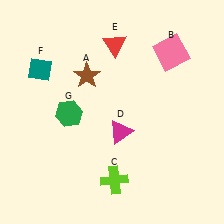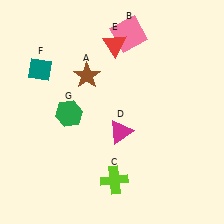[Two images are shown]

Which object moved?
The pink square (B) moved left.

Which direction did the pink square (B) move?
The pink square (B) moved left.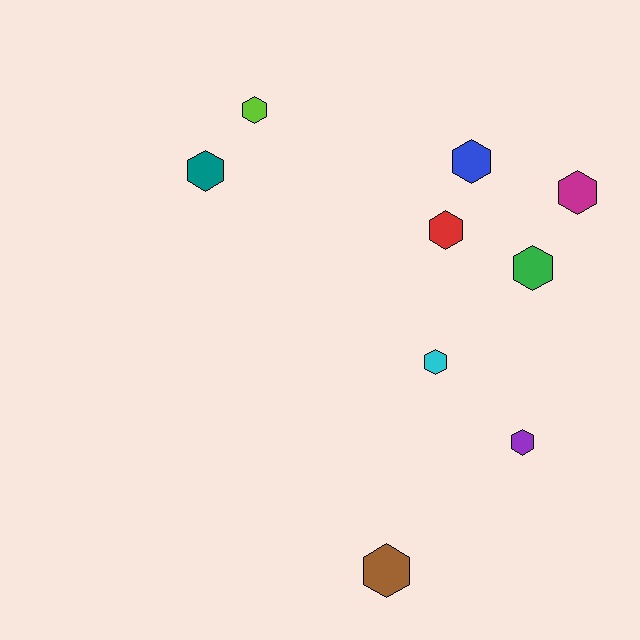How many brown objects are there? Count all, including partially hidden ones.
There is 1 brown object.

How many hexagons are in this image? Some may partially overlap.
There are 9 hexagons.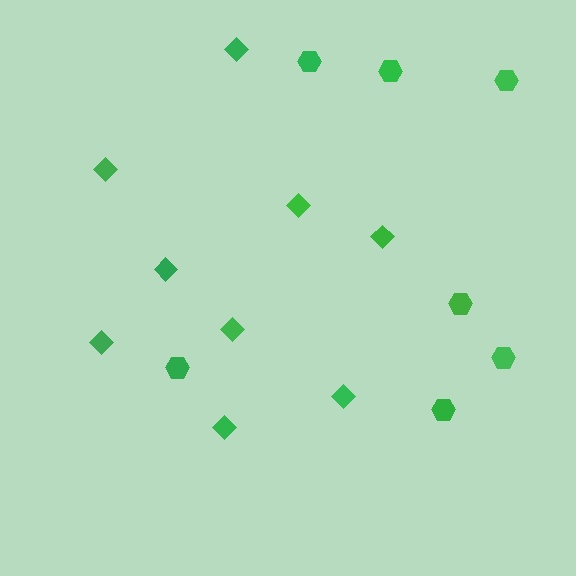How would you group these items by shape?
There are 2 groups: one group of diamonds (9) and one group of hexagons (7).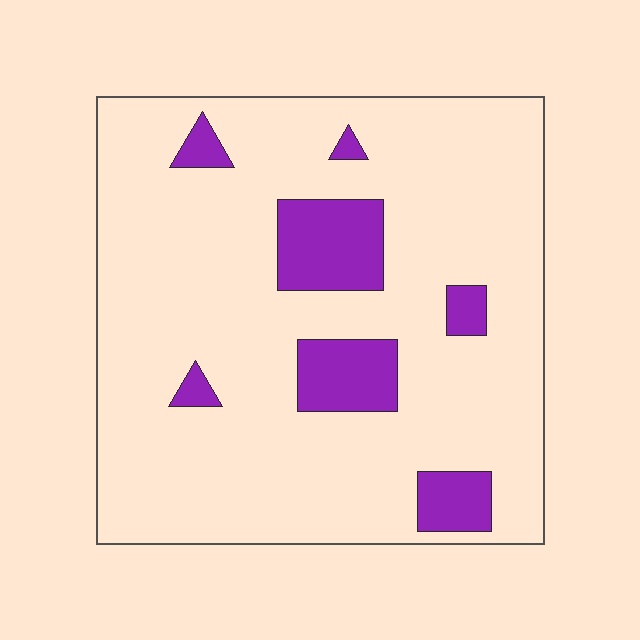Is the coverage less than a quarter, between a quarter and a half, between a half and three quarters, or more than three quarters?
Less than a quarter.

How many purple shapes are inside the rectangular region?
7.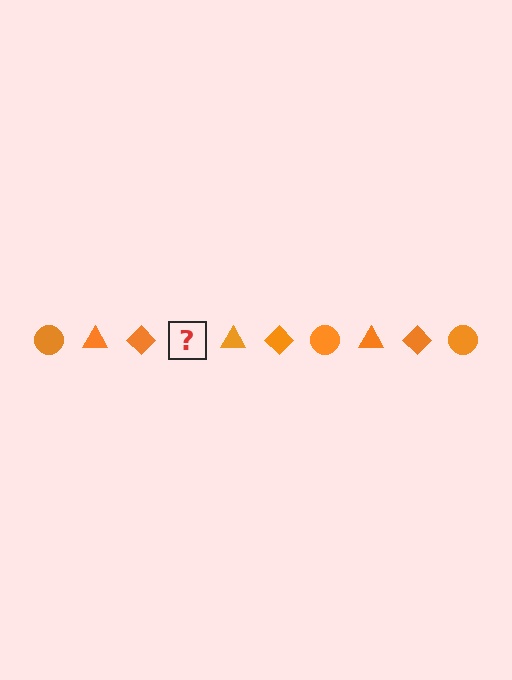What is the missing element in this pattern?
The missing element is an orange circle.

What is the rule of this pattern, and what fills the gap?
The rule is that the pattern cycles through circle, triangle, diamond shapes in orange. The gap should be filled with an orange circle.